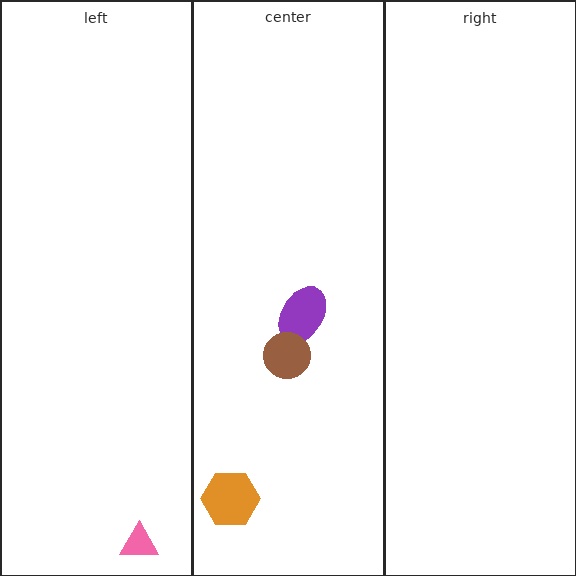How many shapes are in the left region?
1.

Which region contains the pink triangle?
The left region.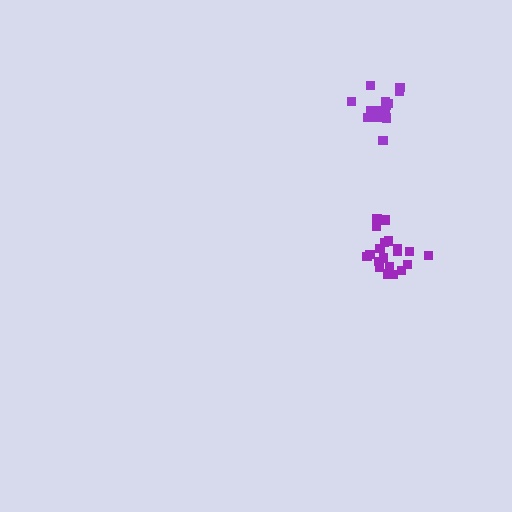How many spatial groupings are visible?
There are 2 spatial groupings.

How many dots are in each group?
Group 1: 15 dots, Group 2: 20 dots (35 total).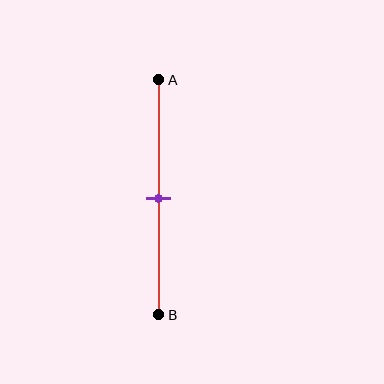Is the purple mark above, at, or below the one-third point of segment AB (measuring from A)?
The purple mark is below the one-third point of segment AB.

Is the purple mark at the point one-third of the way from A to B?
No, the mark is at about 50% from A, not at the 33% one-third point.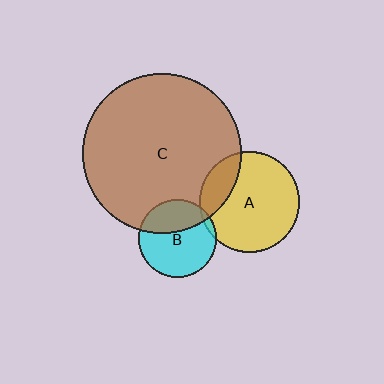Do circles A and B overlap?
Yes.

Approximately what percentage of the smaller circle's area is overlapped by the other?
Approximately 5%.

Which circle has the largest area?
Circle C (brown).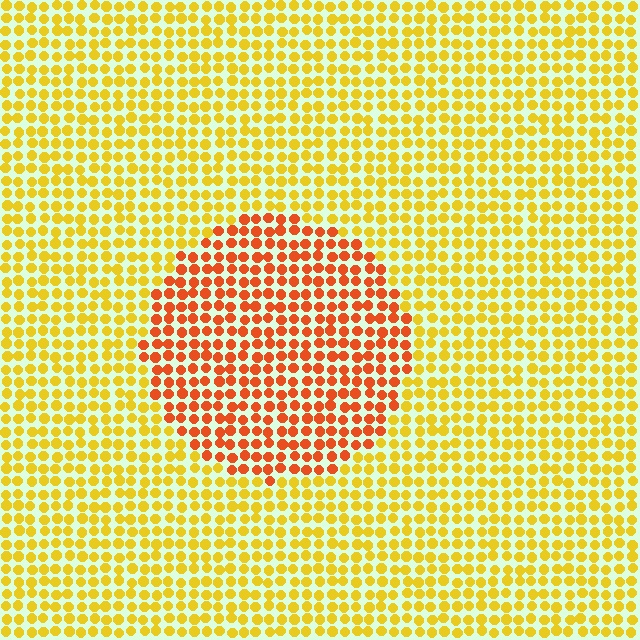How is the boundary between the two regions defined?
The boundary is defined purely by a slight shift in hue (about 37 degrees). Spacing, size, and orientation are identical on both sides.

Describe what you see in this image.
The image is filled with small yellow elements in a uniform arrangement. A circle-shaped region is visible where the elements are tinted to a slightly different hue, forming a subtle color boundary.